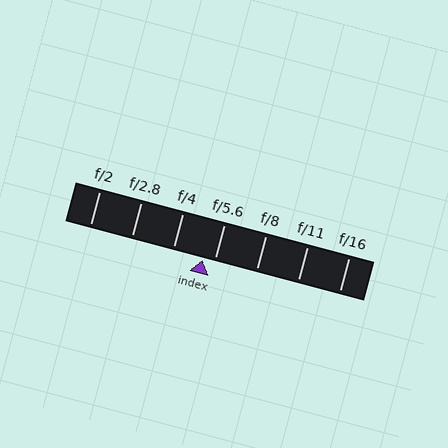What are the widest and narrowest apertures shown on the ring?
The widest aperture shown is f/2 and the narrowest is f/16.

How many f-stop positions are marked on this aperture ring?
There are 7 f-stop positions marked.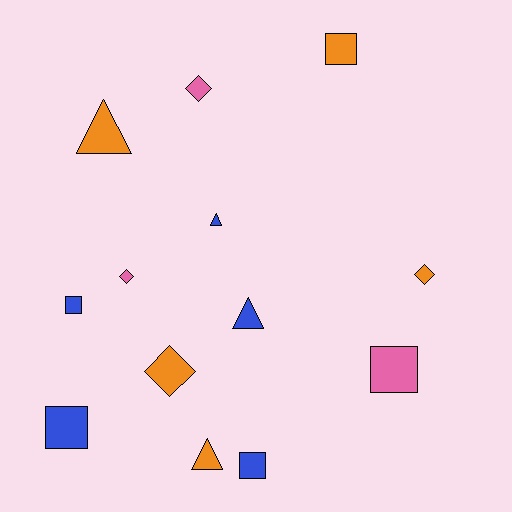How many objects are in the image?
There are 13 objects.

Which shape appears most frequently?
Square, with 5 objects.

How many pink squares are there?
There is 1 pink square.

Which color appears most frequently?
Orange, with 5 objects.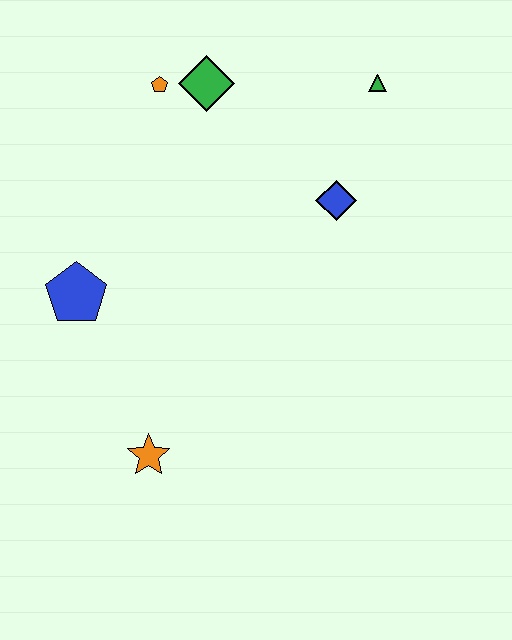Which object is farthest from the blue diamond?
The orange star is farthest from the blue diamond.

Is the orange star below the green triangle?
Yes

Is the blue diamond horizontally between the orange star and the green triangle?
Yes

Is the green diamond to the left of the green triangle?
Yes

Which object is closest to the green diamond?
The orange pentagon is closest to the green diamond.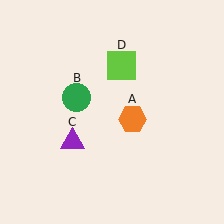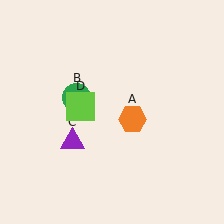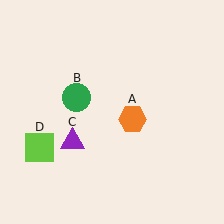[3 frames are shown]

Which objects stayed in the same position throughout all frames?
Orange hexagon (object A) and green circle (object B) and purple triangle (object C) remained stationary.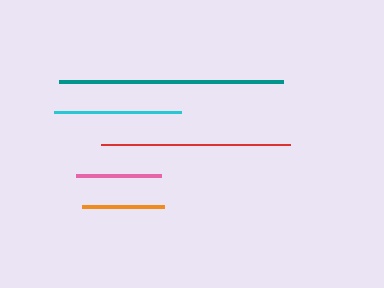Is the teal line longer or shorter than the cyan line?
The teal line is longer than the cyan line.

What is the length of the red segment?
The red segment is approximately 189 pixels long.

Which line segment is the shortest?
The orange line is the shortest at approximately 82 pixels.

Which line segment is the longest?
The teal line is the longest at approximately 224 pixels.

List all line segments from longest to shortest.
From longest to shortest: teal, red, cyan, pink, orange.